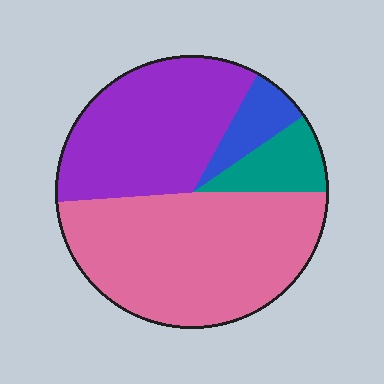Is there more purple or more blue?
Purple.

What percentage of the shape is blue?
Blue covers about 5% of the shape.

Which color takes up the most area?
Pink, at roughly 50%.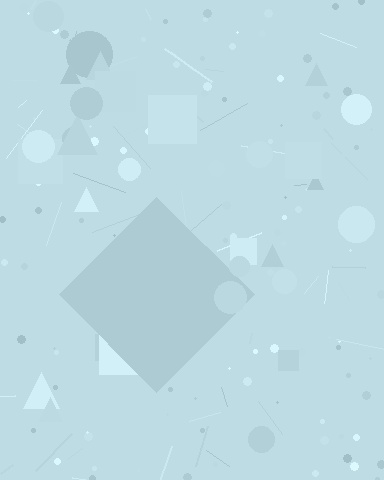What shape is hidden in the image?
A diamond is hidden in the image.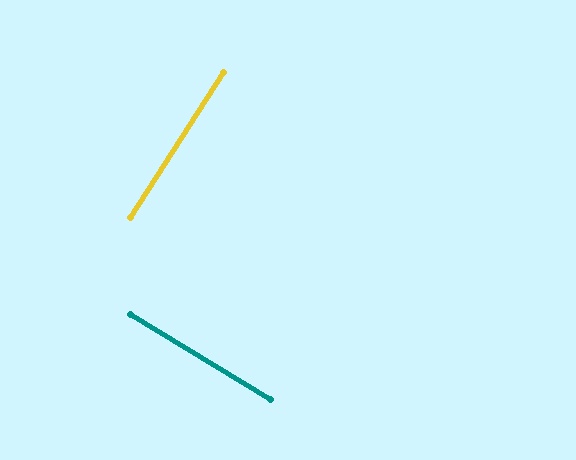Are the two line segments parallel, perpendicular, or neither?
Perpendicular — they meet at approximately 89°.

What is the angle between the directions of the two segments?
Approximately 89 degrees.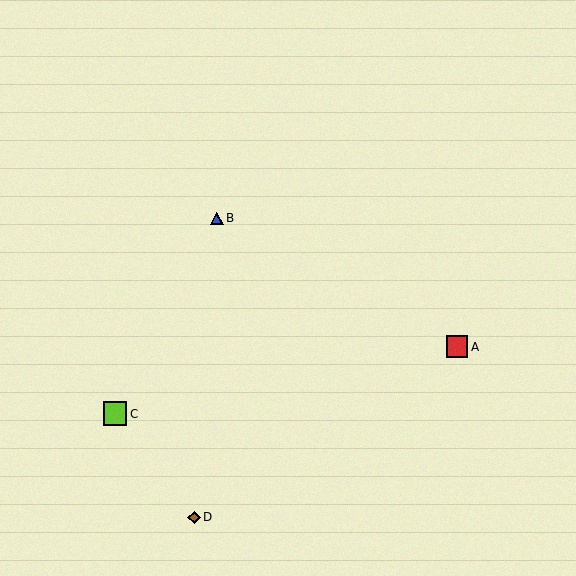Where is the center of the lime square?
The center of the lime square is at (115, 414).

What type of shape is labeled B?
Shape B is a blue triangle.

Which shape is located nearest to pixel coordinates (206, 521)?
The brown diamond (labeled D) at (194, 518) is nearest to that location.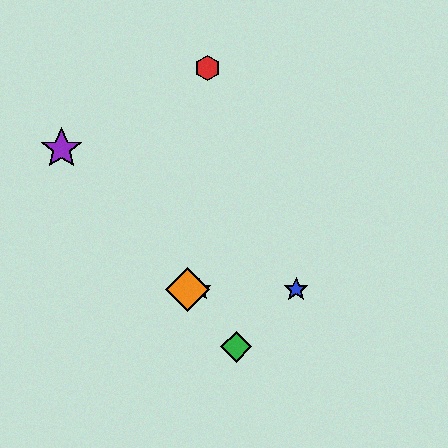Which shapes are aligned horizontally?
The blue star, the yellow star, the orange diamond are aligned horizontally.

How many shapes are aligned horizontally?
3 shapes (the blue star, the yellow star, the orange diamond) are aligned horizontally.